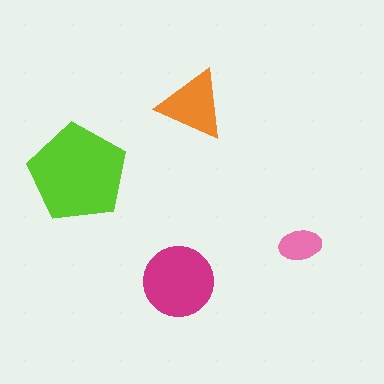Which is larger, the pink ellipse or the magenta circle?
The magenta circle.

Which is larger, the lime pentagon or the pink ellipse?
The lime pentagon.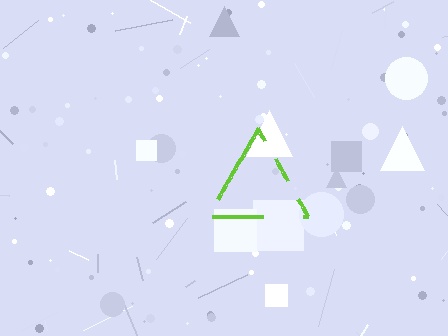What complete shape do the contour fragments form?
The contour fragments form a triangle.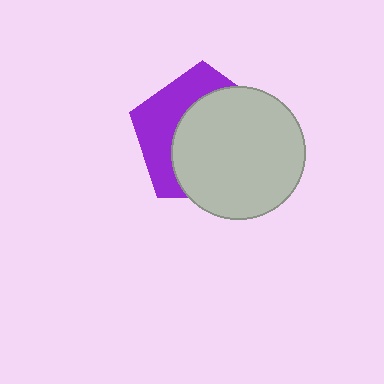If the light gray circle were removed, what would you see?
You would see the complete purple pentagon.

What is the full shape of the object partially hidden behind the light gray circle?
The partially hidden object is a purple pentagon.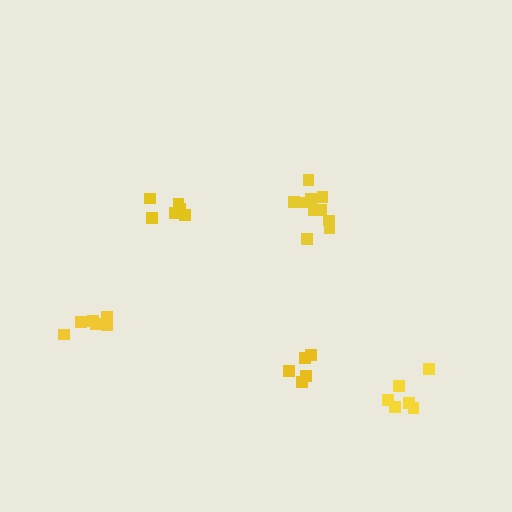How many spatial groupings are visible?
There are 5 spatial groupings.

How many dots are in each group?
Group 1: 5 dots, Group 2: 6 dots, Group 3: 7 dots, Group 4: 10 dots, Group 5: 6 dots (34 total).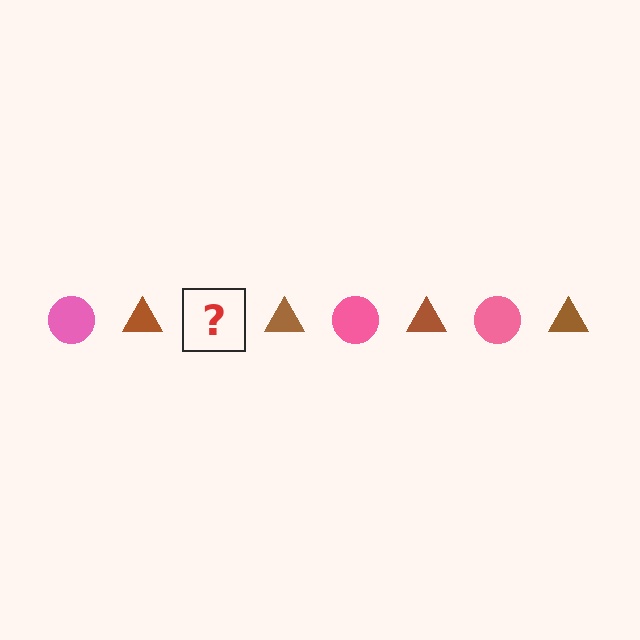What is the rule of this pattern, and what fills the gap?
The rule is that the pattern alternates between pink circle and brown triangle. The gap should be filled with a pink circle.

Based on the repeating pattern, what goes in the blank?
The blank should be a pink circle.